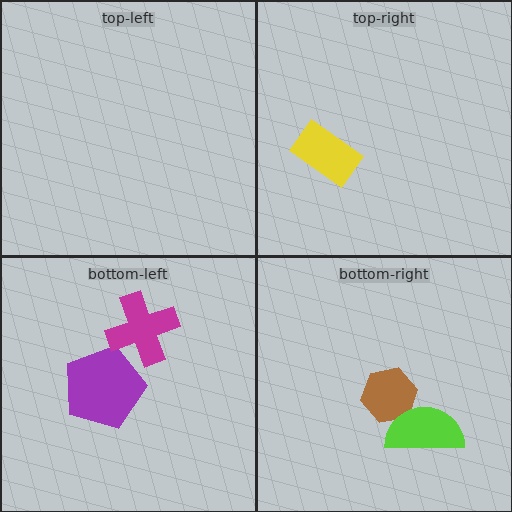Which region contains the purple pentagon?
The bottom-left region.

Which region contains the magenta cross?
The bottom-left region.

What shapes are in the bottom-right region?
The brown hexagon, the lime semicircle.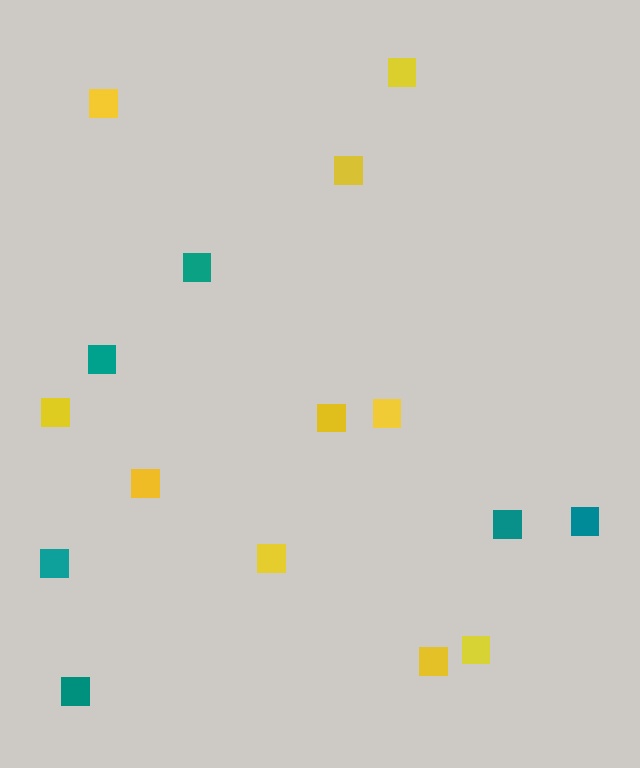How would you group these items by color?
There are 2 groups: one group of yellow squares (10) and one group of teal squares (6).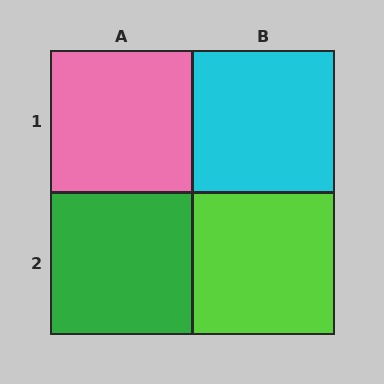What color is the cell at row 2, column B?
Lime.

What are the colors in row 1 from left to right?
Pink, cyan.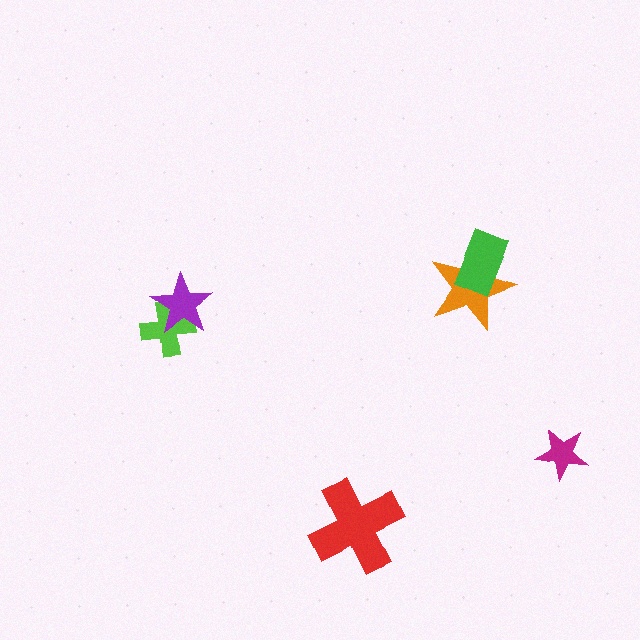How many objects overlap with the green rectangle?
1 object overlaps with the green rectangle.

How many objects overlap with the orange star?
1 object overlaps with the orange star.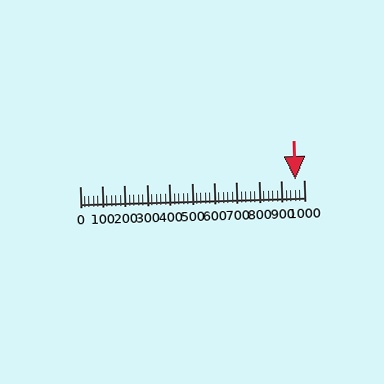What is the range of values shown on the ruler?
The ruler shows values from 0 to 1000.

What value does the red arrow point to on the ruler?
The red arrow points to approximately 960.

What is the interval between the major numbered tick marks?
The major tick marks are spaced 100 units apart.